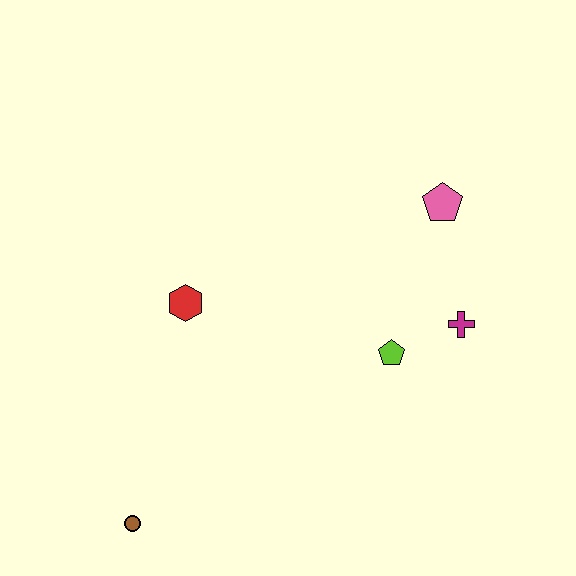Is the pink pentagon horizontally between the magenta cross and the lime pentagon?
Yes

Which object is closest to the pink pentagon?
The magenta cross is closest to the pink pentagon.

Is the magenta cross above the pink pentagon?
No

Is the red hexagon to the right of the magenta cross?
No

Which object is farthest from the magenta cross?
The brown circle is farthest from the magenta cross.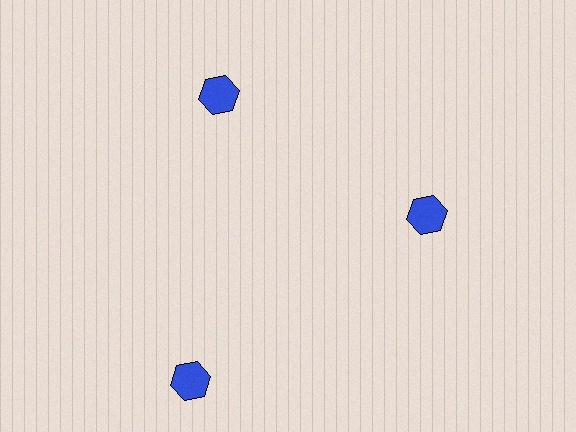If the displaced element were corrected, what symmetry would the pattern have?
It would have 3-fold rotational symmetry — the pattern would map onto itself every 120 degrees.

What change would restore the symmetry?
The symmetry would be restored by moving it inward, back onto the ring so that all 3 hexagons sit at equal angles and equal distance from the center.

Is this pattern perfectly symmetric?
No. The 3 blue hexagons are arranged in a ring, but one element near the 7 o'clock position is pushed outward from the center, breaking the 3-fold rotational symmetry.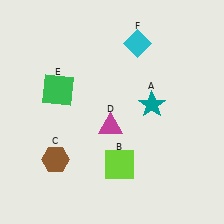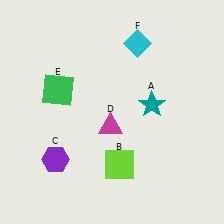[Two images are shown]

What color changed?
The hexagon (C) changed from brown in Image 1 to purple in Image 2.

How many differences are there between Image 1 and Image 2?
There is 1 difference between the two images.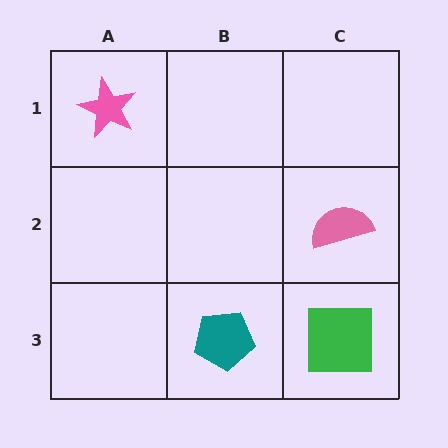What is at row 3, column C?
A green square.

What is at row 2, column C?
A pink semicircle.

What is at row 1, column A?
A pink star.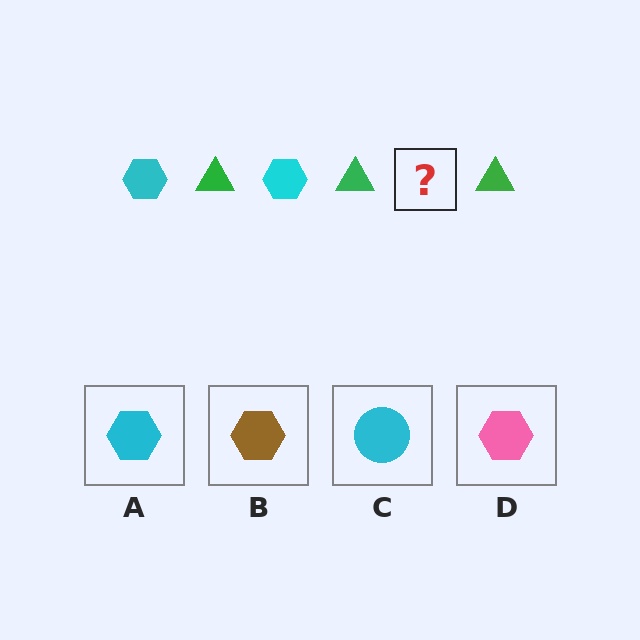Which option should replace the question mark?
Option A.